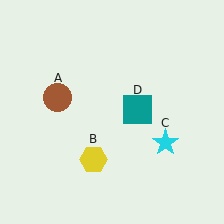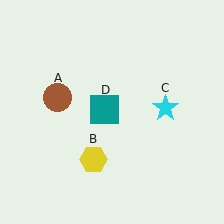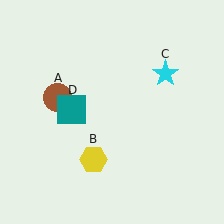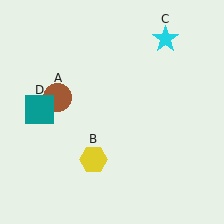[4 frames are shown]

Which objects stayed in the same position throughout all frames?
Brown circle (object A) and yellow hexagon (object B) remained stationary.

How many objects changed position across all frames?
2 objects changed position: cyan star (object C), teal square (object D).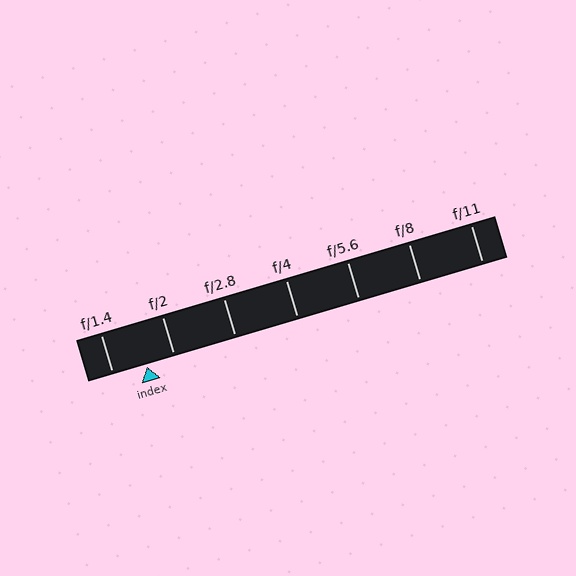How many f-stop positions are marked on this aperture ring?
There are 7 f-stop positions marked.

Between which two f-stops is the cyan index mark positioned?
The index mark is between f/1.4 and f/2.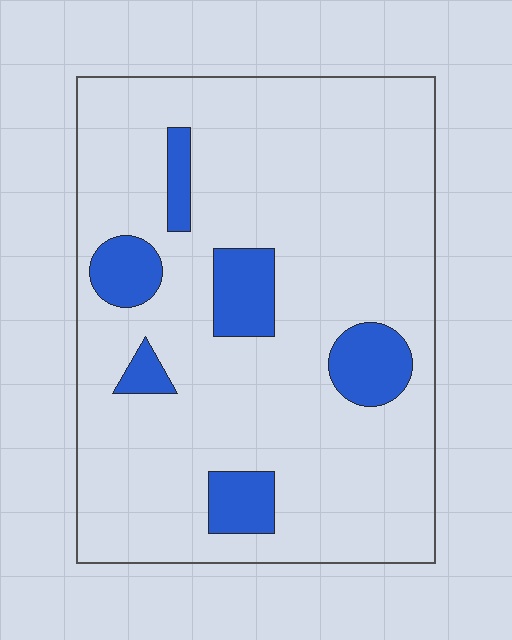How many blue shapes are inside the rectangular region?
6.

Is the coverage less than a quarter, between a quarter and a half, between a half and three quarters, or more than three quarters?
Less than a quarter.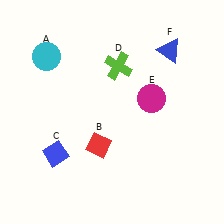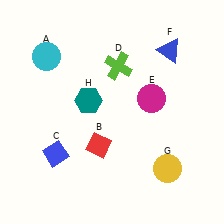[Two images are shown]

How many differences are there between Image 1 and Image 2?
There are 2 differences between the two images.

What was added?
A yellow circle (G), a teal hexagon (H) were added in Image 2.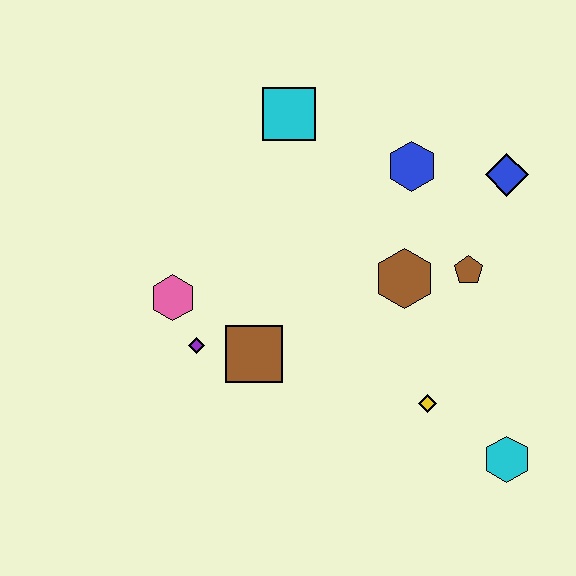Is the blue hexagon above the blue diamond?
Yes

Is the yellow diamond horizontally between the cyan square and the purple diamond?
No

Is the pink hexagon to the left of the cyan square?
Yes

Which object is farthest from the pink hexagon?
The cyan hexagon is farthest from the pink hexagon.